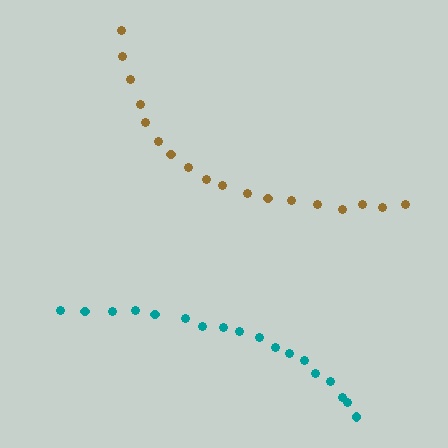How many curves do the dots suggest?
There are 2 distinct paths.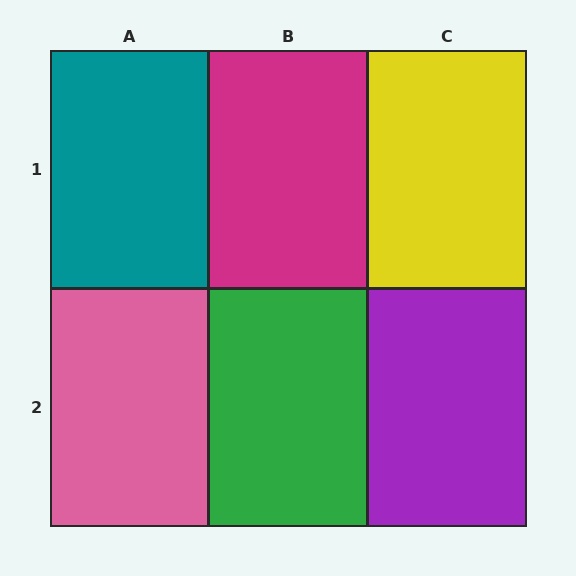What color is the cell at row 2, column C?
Purple.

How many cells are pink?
1 cell is pink.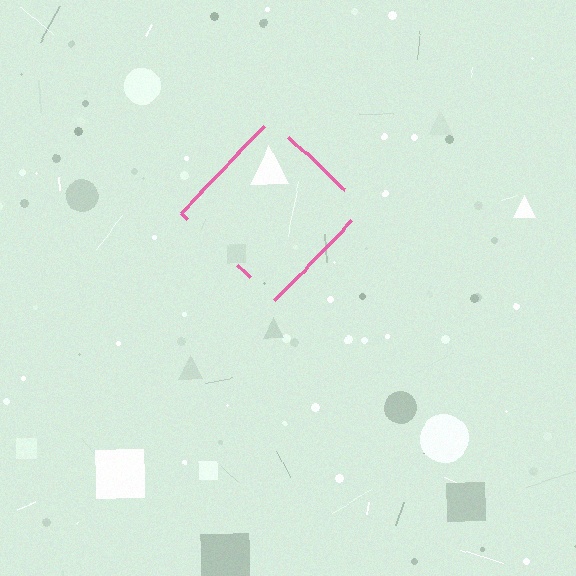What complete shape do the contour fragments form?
The contour fragments form a diamond.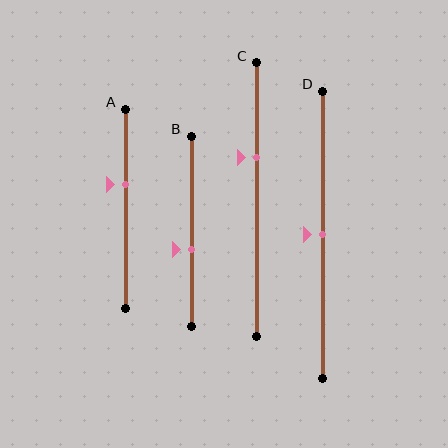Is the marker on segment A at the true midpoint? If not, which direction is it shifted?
No, the marker on segment A is shifted upward by about 12% of the segment length.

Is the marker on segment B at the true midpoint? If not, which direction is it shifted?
No, the marker on segment B is shifted downward by about 10% of the segment length.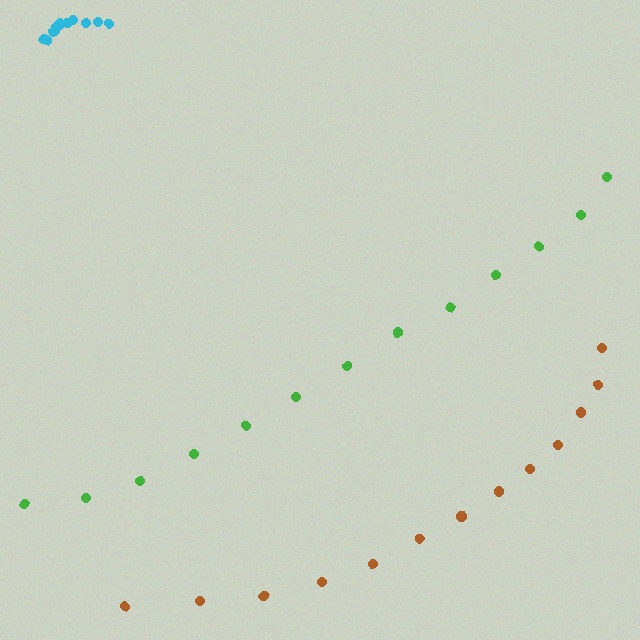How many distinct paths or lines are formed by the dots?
There are 3 distinct paths.